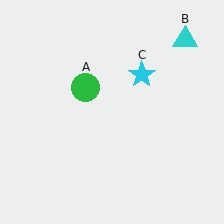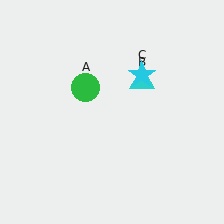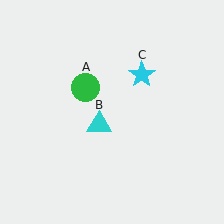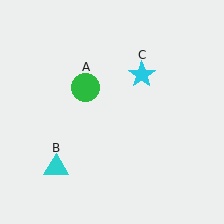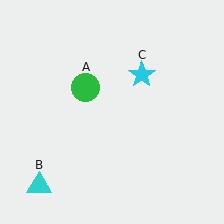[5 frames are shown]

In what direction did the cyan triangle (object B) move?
The cyan triangle (object B) moved down and to the left.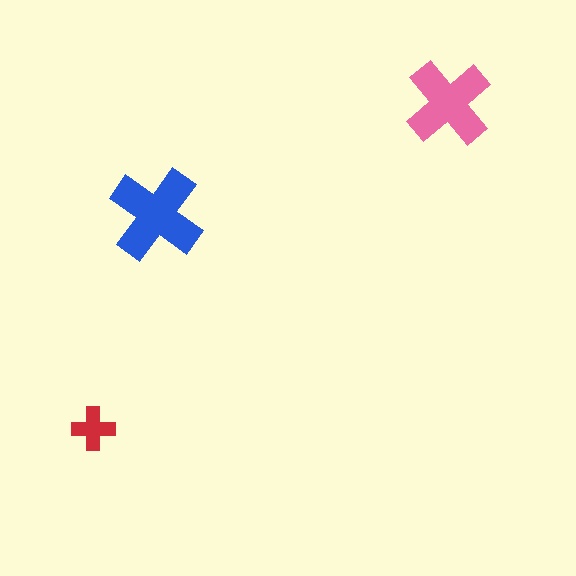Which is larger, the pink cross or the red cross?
The pink one.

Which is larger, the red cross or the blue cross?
The blue one.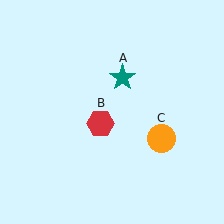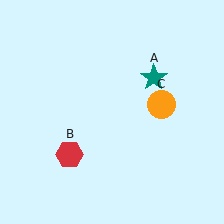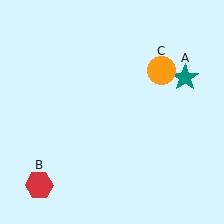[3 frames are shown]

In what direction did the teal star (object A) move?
The teal star (object A) moved right.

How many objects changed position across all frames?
3 objects changed position: teal star (object A), red hexagon (object B), orange circle (object C).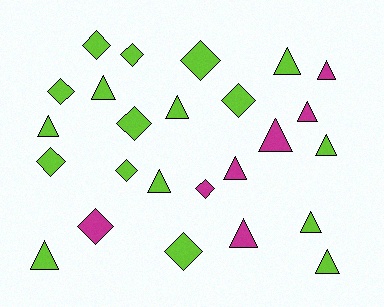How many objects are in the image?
There are 25 objects.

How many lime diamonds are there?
There are 9 lime diamonds.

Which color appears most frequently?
Lime, with 18 objects.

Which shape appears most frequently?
Triangle, with 14 objects.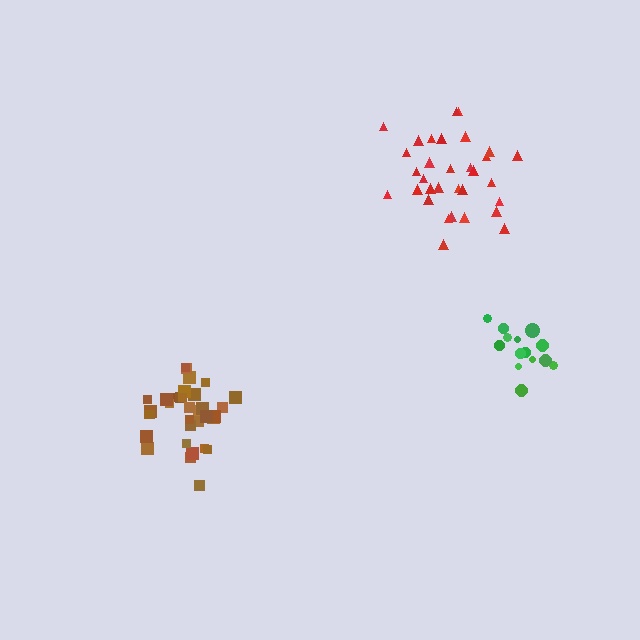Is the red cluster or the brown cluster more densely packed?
Brown.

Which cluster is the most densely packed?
Brown.